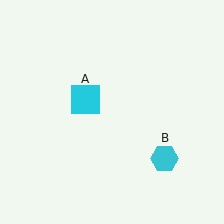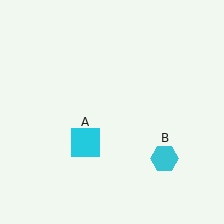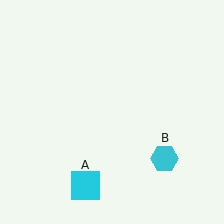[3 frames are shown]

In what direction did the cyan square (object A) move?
The cyan square (object A) moved down.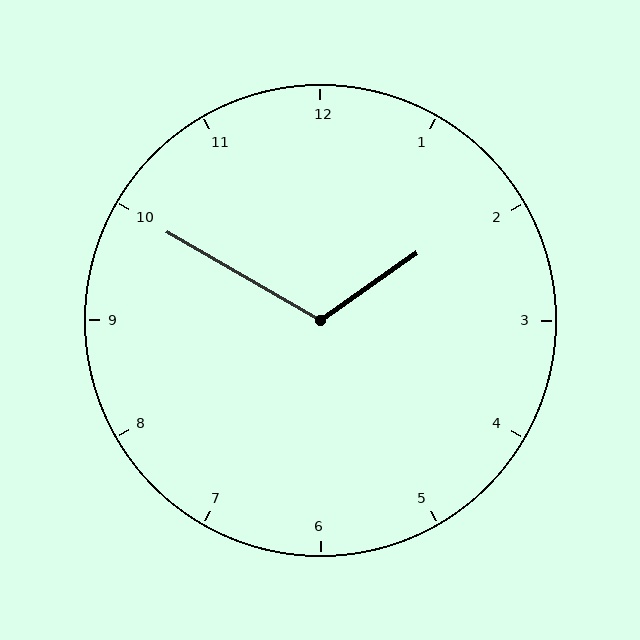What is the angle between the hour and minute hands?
Approximately 115 degrees.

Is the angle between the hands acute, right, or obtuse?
It is obtuse.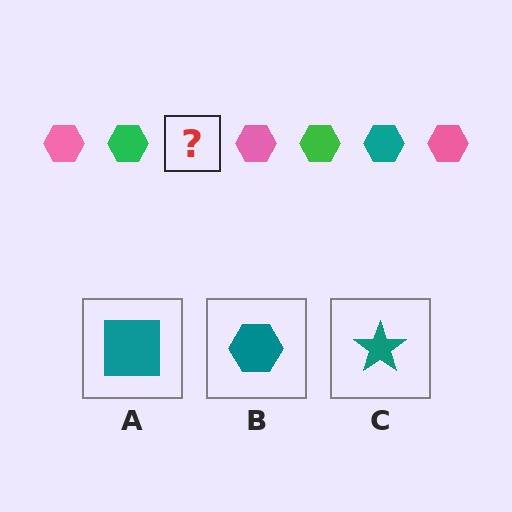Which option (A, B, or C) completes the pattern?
B.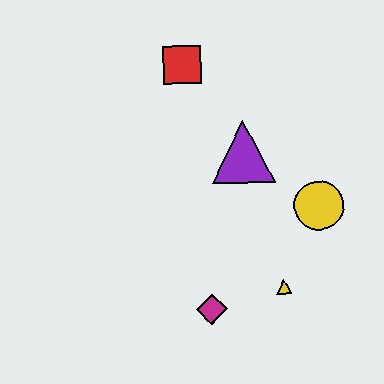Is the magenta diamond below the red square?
Yes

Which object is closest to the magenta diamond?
The yellow triangle is closest to the magenta diamond.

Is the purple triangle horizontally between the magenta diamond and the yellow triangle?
Yes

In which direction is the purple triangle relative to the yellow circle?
The purple triangle is to the left of the yellow circle.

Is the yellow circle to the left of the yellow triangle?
No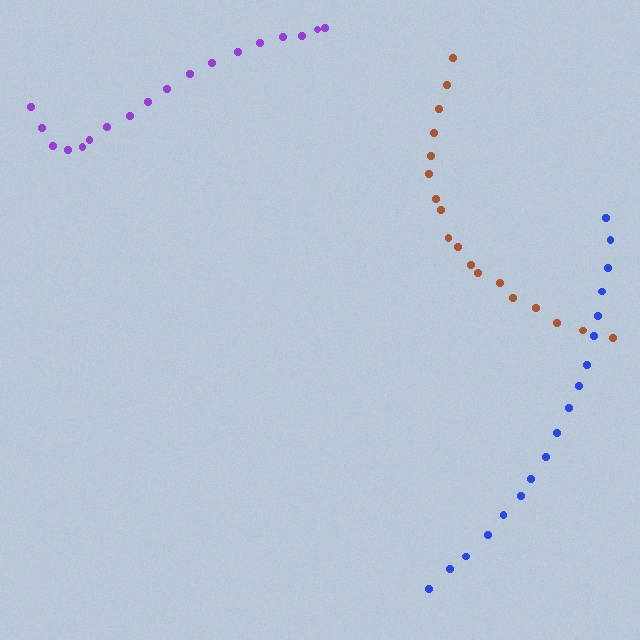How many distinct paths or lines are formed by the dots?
There are 3 distinct paths.